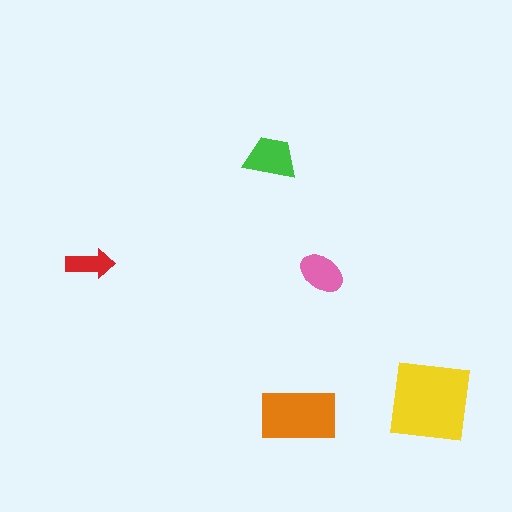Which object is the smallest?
The red arrow.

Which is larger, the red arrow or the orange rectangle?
The orange rectangle.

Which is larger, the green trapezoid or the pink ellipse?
The green trapezoid.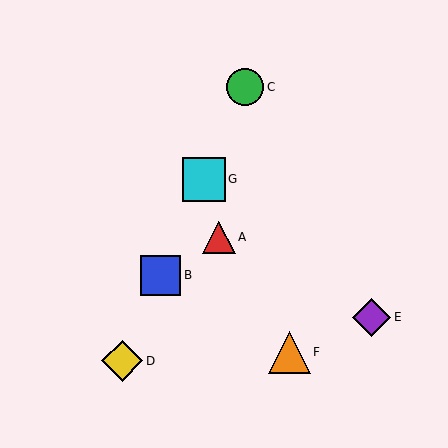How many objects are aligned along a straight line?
4 objects (B, C, D, G) are aligned along a straight line.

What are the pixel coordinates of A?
Object A is at (219, 237).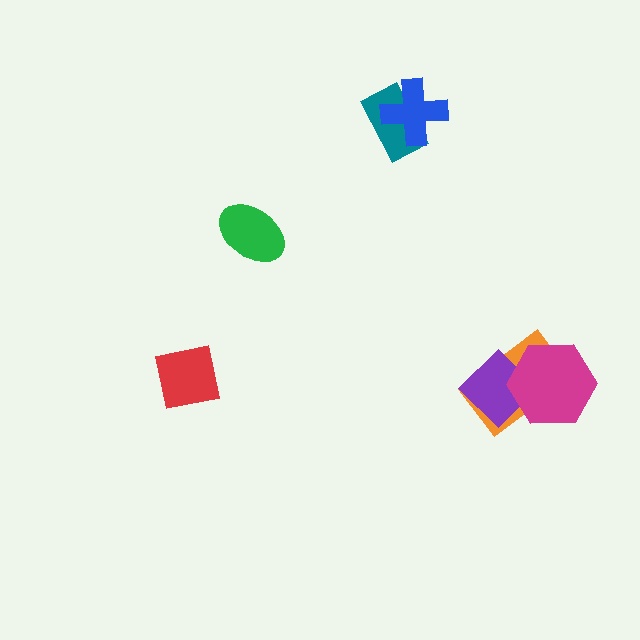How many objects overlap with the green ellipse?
0 objects overlap with the green ellipse.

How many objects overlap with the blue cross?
1 object overlaps with the blue cross.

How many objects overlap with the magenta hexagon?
2 objects overlap with the magenta hexagon.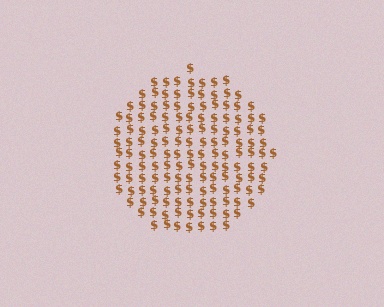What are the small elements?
The small elements are dollar signs.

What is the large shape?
The large shape is a circle.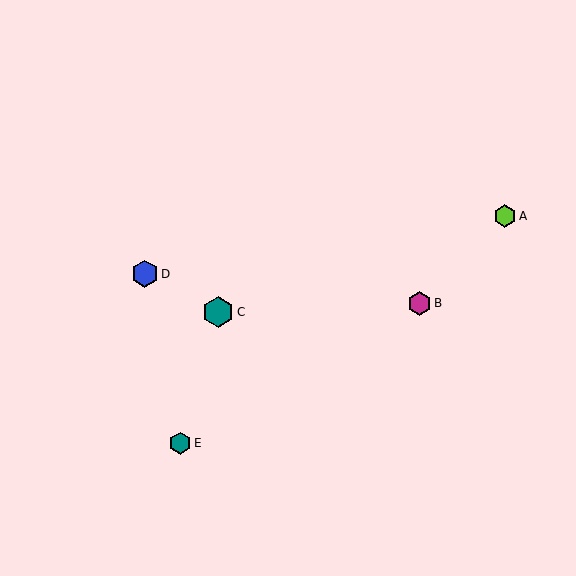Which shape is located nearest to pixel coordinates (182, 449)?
The teal hexagon (labeled E) at (180, 443) is nearest to that location.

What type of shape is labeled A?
Shape A is a lime hexagon.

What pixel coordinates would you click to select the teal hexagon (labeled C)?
Click at (218, 312) to select the teal hexagon C.